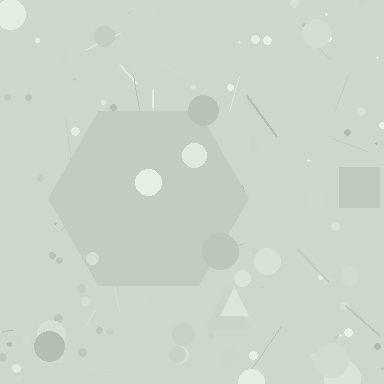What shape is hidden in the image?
A hexagon is hidden in the image.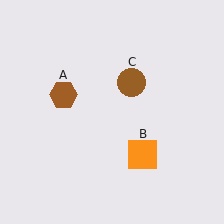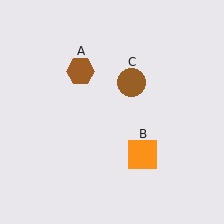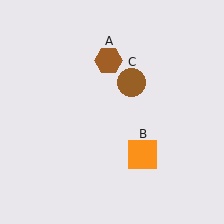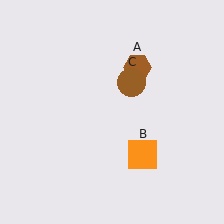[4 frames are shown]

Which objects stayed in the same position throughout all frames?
Orange square (object B) and brown circle (object C) remained stationary.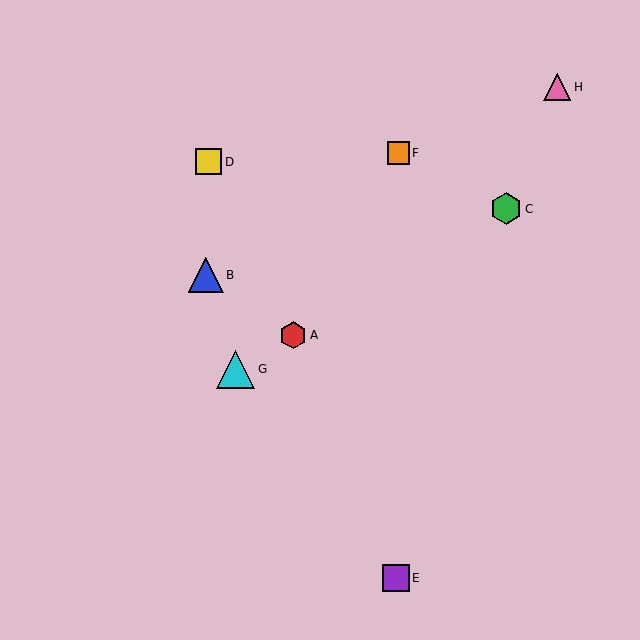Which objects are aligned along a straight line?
Objects A, C, G are aligned along a straight line.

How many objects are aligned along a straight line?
3 objects (A, C, G) are aligned along a straight line.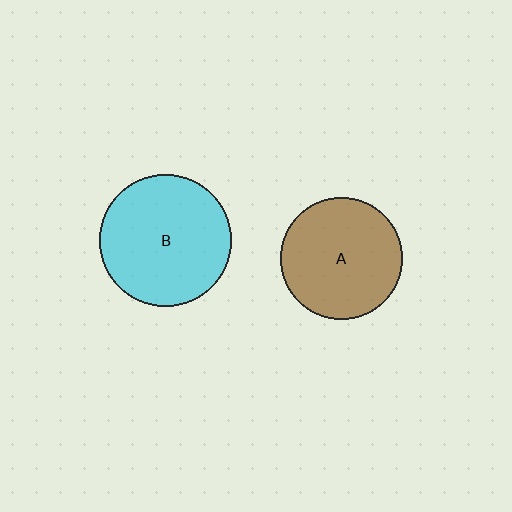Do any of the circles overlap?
No, none of the circles overlap.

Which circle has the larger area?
Circle B (cyan).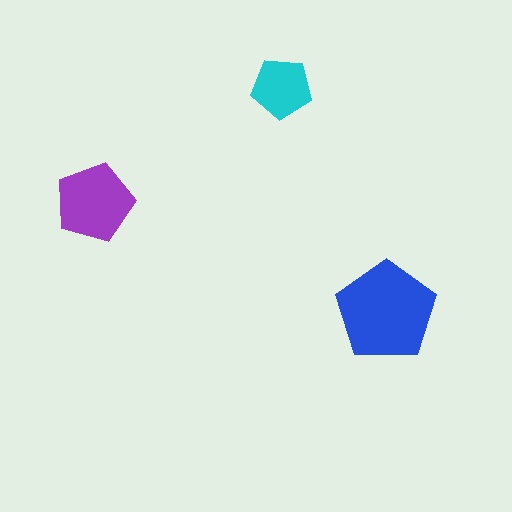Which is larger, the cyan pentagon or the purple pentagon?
The purple one.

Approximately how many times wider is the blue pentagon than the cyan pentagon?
About 1.5 times wider.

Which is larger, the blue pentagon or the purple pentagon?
The blue one.